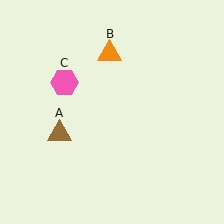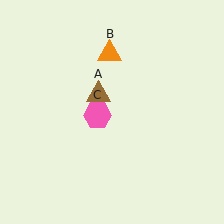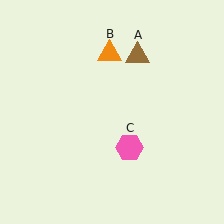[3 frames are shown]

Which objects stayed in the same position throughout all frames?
Orange triangle (object B) remained stationary.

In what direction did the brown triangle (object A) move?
The brown triangle (object A) moved up and to the right.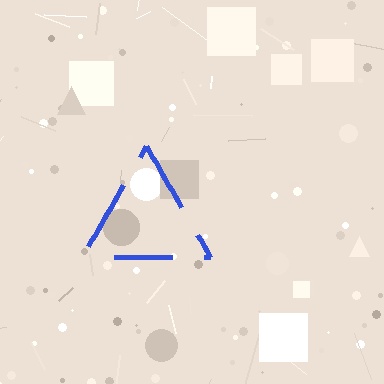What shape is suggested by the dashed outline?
The dashed outline suggests a triangle.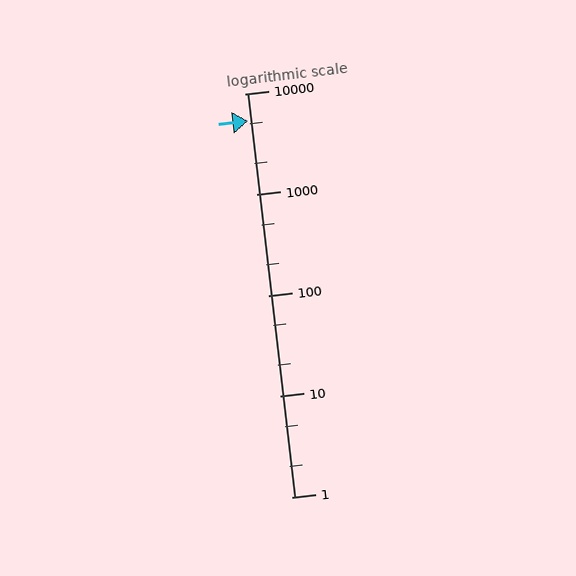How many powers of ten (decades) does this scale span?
The scale spans 4 decades, from 1 to 10000.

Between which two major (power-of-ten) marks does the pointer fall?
The pointer is between 1000 and 10000.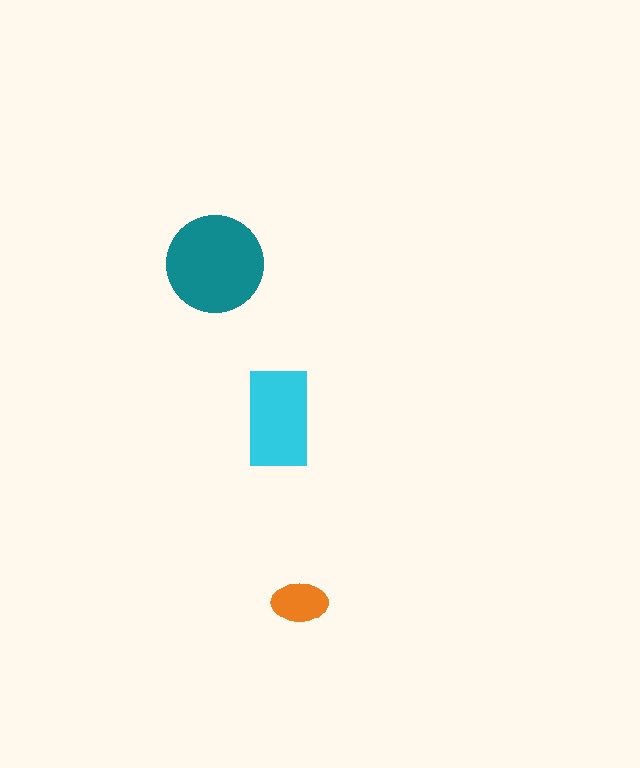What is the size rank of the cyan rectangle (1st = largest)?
2nd.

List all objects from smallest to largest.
The orange ellipse, the cyan rectangle, the teal circle.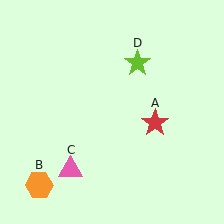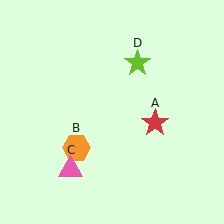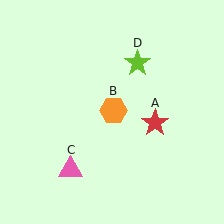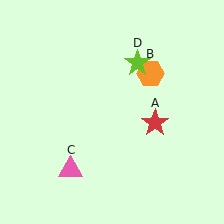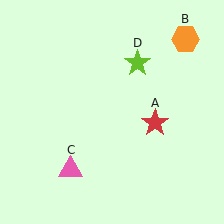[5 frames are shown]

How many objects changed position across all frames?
1 object changed position: orange hexagon (object B).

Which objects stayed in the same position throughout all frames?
Red star (object A) and pink triangle (object C) and lime star (object D) remained stationary.